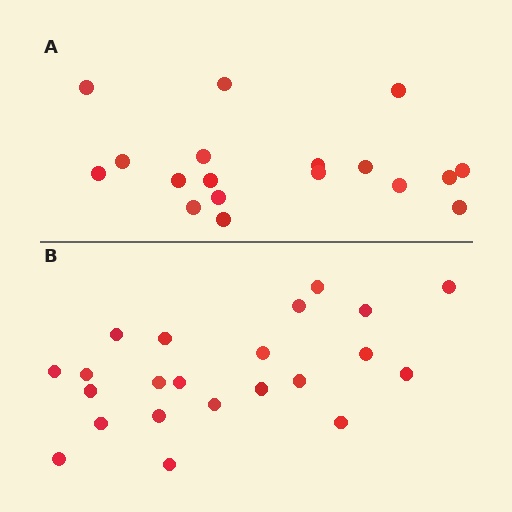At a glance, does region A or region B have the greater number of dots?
Region B (the bottom region) has more dots.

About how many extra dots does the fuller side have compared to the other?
Region B has about 4 more dots than region A.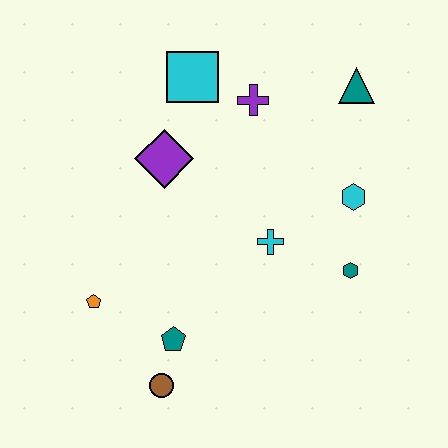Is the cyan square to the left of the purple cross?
Yes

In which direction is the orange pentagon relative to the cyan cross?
The orange pentagon is to the left of the cyan cross.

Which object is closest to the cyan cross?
The teal hexagon is closest to the cyan cross.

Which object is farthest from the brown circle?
The teal triangle is farthest from the brown circle.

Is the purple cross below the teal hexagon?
No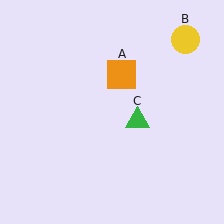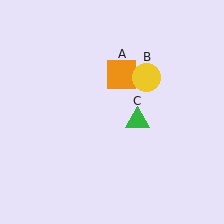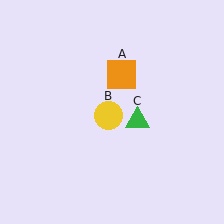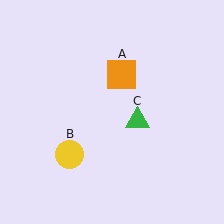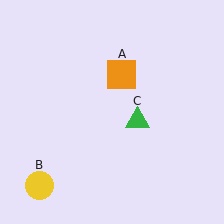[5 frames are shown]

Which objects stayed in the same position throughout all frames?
Orange square (object A) and green triangle (object C) remained stationary.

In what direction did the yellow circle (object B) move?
The yellow circle (object B) moved down and to the left.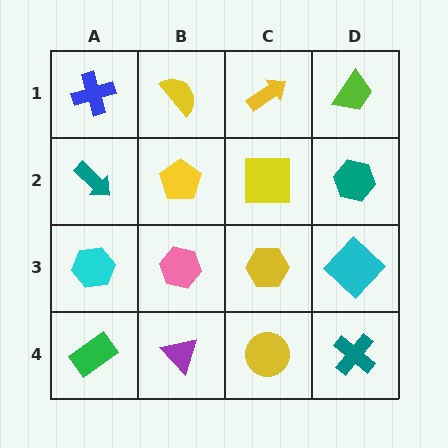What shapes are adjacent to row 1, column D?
A teal hexagon (row 2, column D), a yellow arrow (row 1, column C).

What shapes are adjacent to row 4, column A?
A cyan hexagon (row 3, column A), a purple triangle (row 4, column B).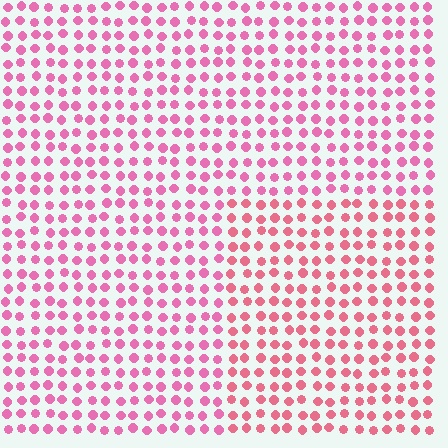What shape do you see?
I see a rectangle.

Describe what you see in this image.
The image is filled with small pink elements in a uniform arrangement. A rectangle-shaped region is visible where the elements are tinted to a slightly different hue, forming a subtle color boundary.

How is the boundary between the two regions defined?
The boundary is defined purely by a slight shift in hue (about 20 degrees). Spacing, size, and orientation are identical on both sides.